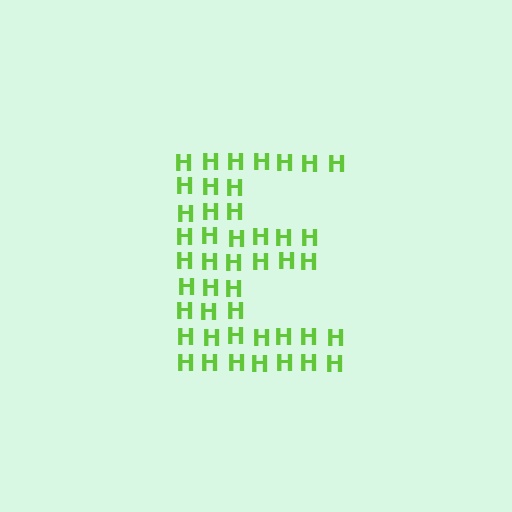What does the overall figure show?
The overall figure shows the letter E.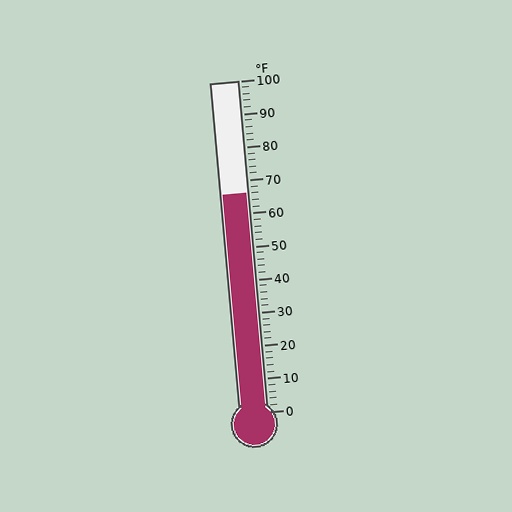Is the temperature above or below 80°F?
The temperature is below 80°F.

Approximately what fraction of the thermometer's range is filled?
The thermometer is filled to approximately 65% of its range.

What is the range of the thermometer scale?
The thermometer scale ranges from 0°F to 100°F.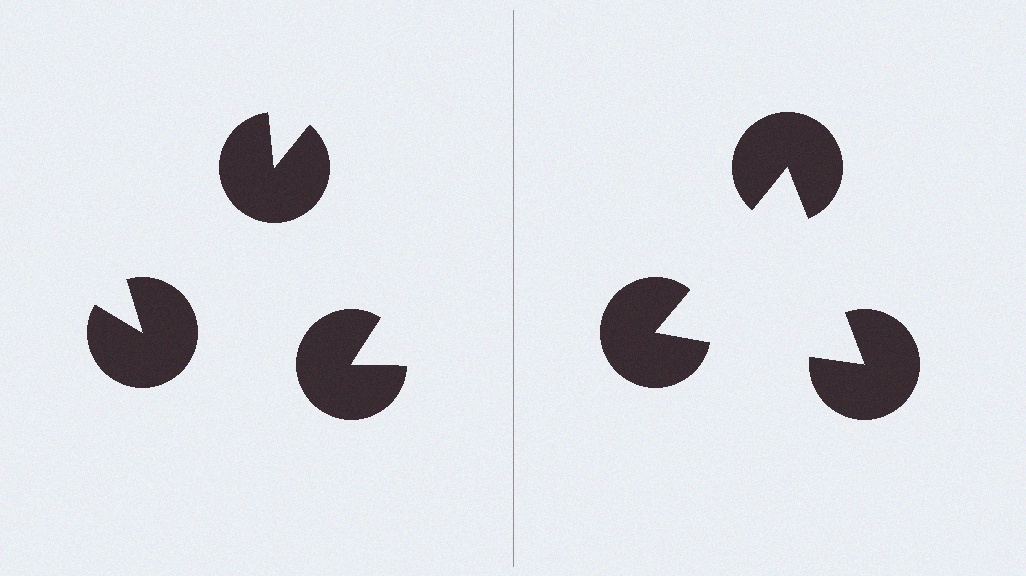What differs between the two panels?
The pac-man discs are positioned identically on both sides; only the wedge orientations differ. On the right they align to a triangle; on the left they are misaligned.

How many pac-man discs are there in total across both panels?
6 — 3 on each side.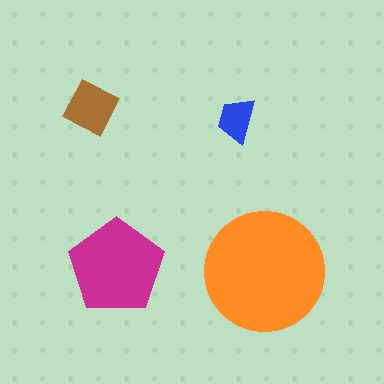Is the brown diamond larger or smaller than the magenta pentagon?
Smaller.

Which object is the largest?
The orange circle.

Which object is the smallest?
The blue trapezoid.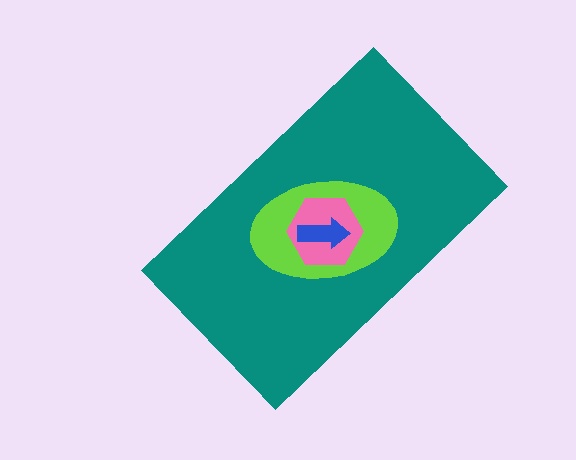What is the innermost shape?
The blue arrow.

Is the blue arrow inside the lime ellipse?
Yes.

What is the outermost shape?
The teal rectangle.